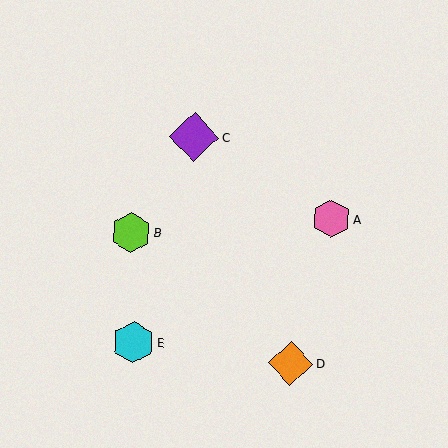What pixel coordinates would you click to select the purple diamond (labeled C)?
Click at (194, 137) to select the purple diamond C.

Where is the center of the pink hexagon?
The center of the pink hexagon is at (331, 219).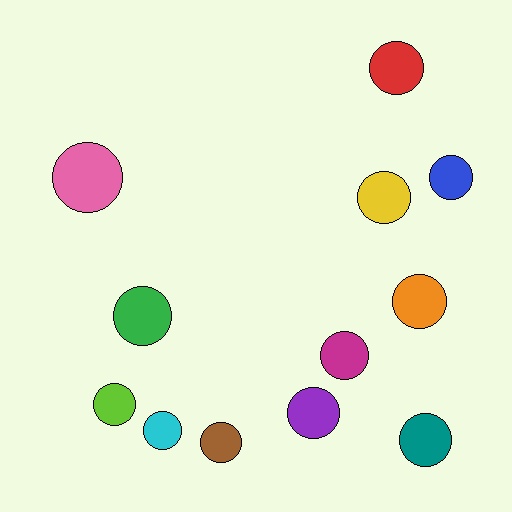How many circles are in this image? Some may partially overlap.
There are 12 circles.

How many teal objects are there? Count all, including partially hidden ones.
There is 1 teal object.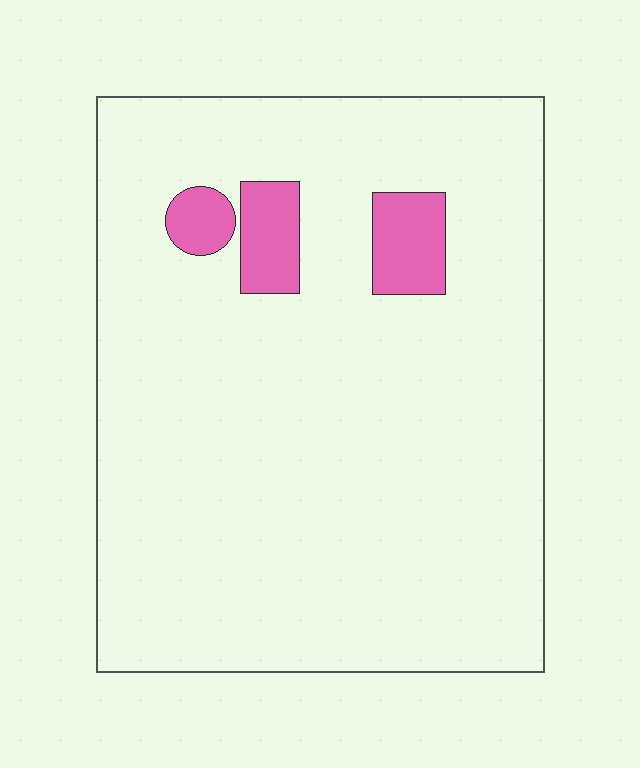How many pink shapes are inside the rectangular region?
3.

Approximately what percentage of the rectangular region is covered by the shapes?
Approximately 5%.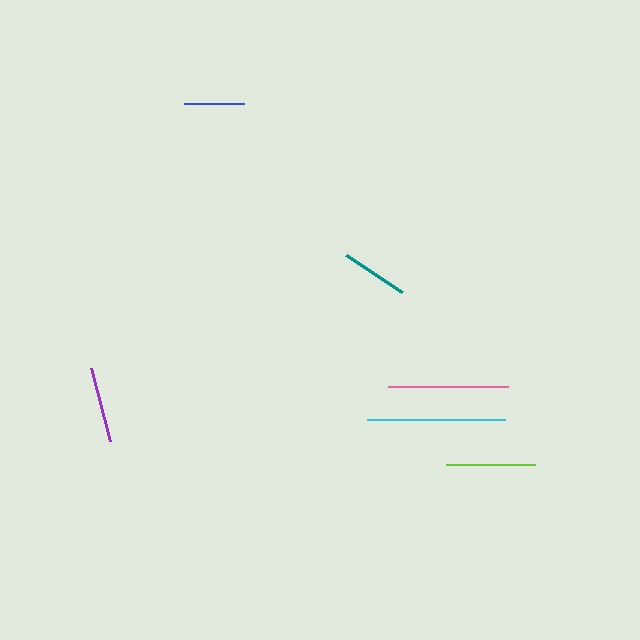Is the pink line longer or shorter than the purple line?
The pink line is longer than the purple line.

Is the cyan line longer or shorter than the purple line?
The cyan line is longer than the purple line.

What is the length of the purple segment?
The purple segment is approximately 75 pixels long.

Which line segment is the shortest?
The blue line is the shortest at approximately 60 pixels.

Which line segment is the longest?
The cyan line is the longest at approximately 138 pixels.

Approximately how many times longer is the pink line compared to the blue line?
The pink line is approximately 2.0 times the length of the blue line.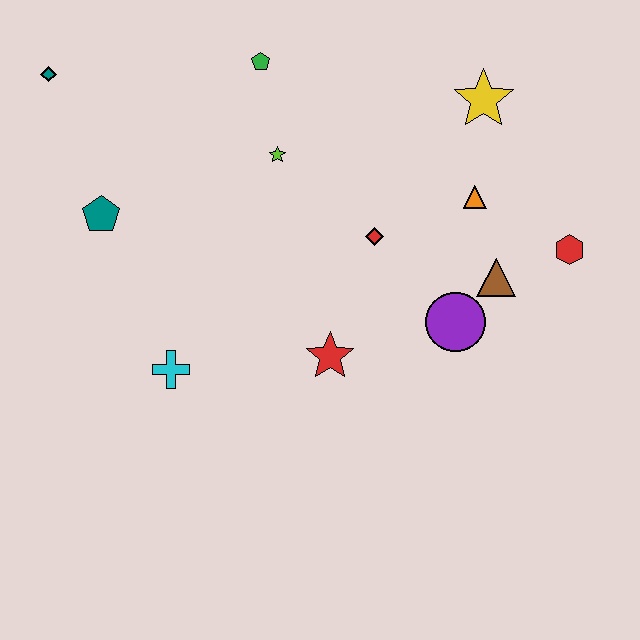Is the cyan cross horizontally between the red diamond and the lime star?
No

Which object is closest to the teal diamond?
The teal pentagon is closest to the teal diamond.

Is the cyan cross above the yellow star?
No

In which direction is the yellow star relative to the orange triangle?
The yellow star is above the orange triangle.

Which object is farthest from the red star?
The teal diamond is farthest from the red star.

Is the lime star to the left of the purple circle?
Yes